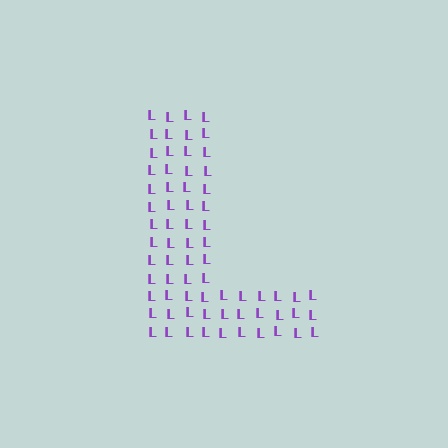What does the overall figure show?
The overall figure shows the letter L.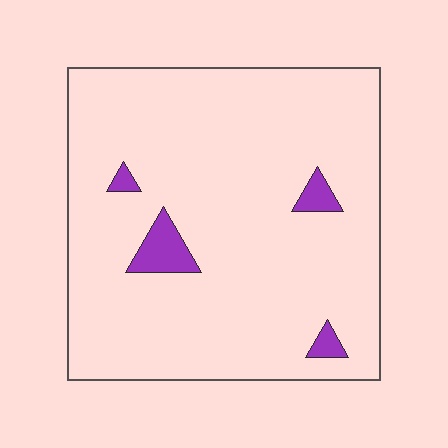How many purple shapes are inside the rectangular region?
4.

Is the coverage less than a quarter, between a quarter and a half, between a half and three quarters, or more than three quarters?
Less than a quarter.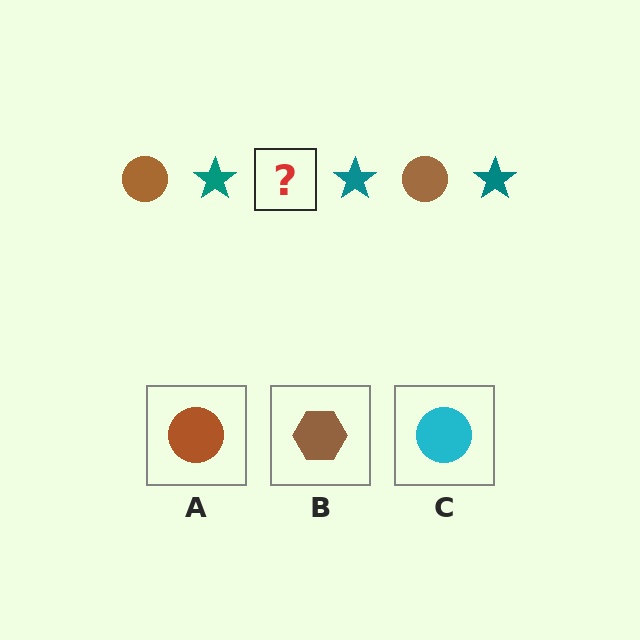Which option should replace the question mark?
Option A.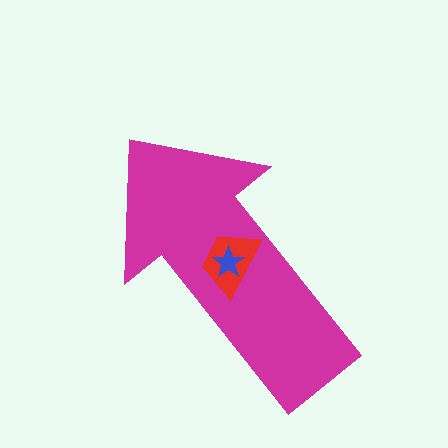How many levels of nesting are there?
3.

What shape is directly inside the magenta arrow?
The red trapezoid.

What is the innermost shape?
The blue star.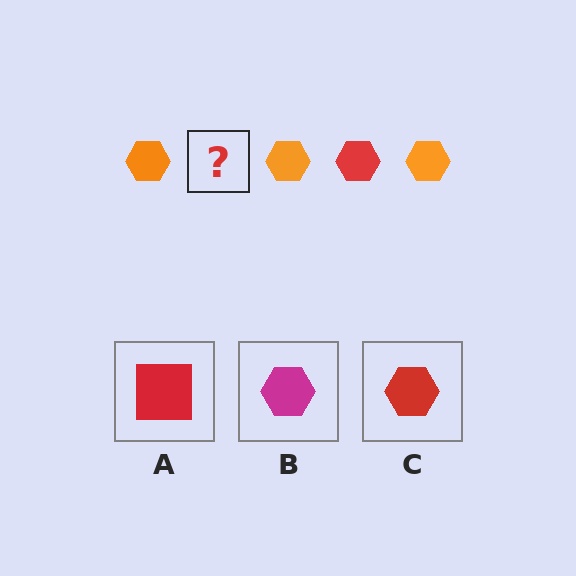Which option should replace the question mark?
Option C.